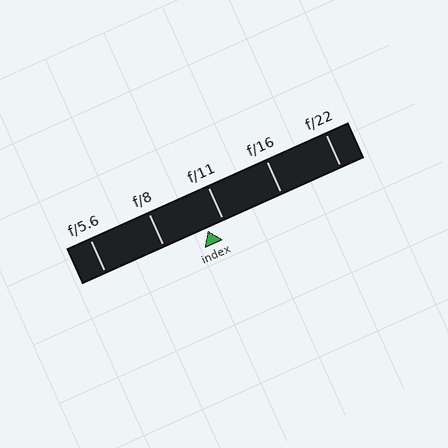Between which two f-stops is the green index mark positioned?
The index mark is between f/8 and f/11.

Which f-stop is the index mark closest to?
The index mark is closest to f/11.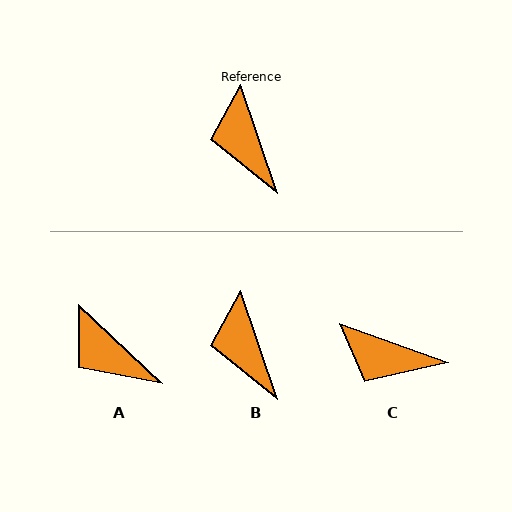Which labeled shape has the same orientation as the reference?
B.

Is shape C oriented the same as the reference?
No, it is off by about 52 degrees.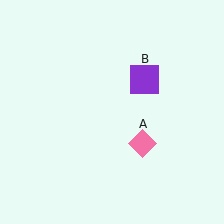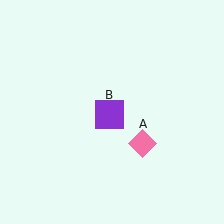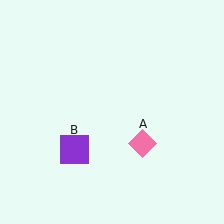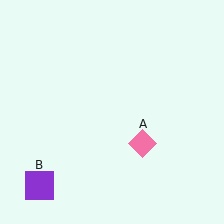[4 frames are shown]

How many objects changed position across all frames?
1 object changed position: purple square (object B).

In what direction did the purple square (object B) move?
The purple square (object B) moved down and to the left.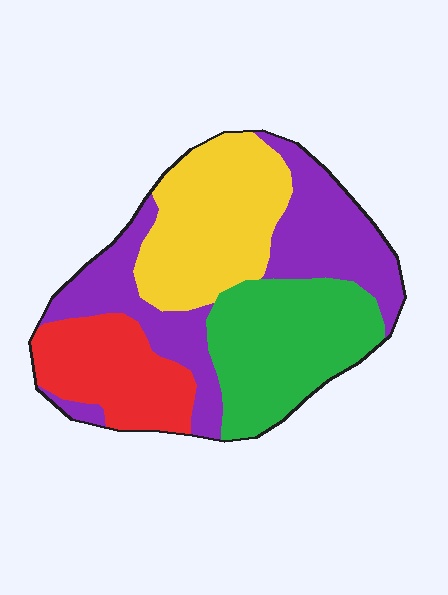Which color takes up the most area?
Purple, at roughly 30%.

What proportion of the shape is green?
Green covers 25% of the shape.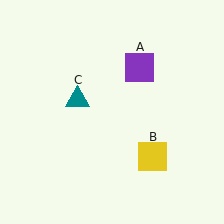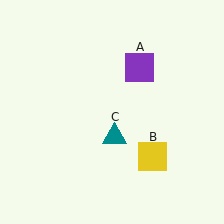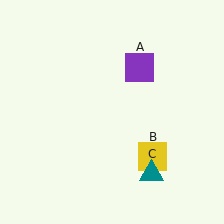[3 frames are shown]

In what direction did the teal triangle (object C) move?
The teal triangle (object C) moved down and to the right.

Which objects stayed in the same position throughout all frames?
Purple square (object A) and yellow square (object B) remained stationary.